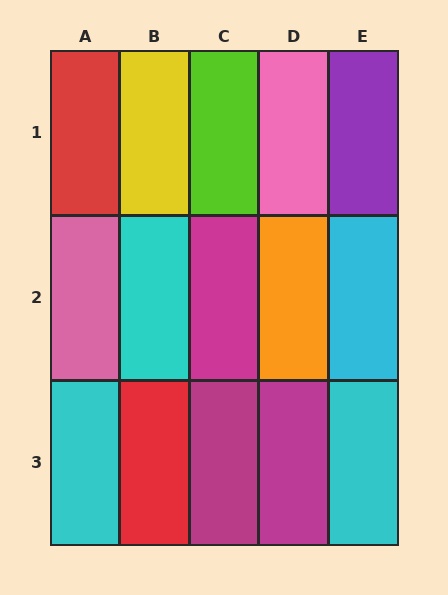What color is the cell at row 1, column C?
Lime.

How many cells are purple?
1 cell is purple.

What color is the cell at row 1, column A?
Red.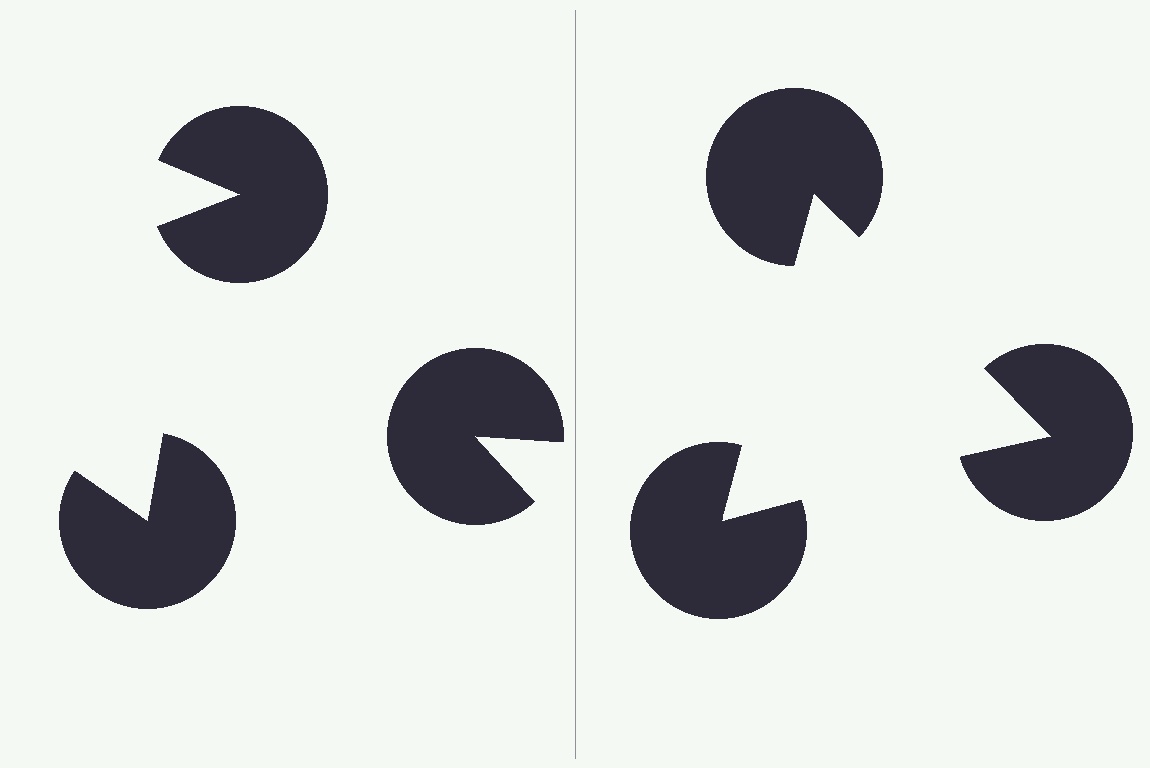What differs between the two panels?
The pac-man discs are positioned identically on both sides; only the wedge orientations differ. On the right they align to a triangle; on the left they are misaligned.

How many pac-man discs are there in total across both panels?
6 — 3 on each side.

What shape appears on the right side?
An illusory triangle.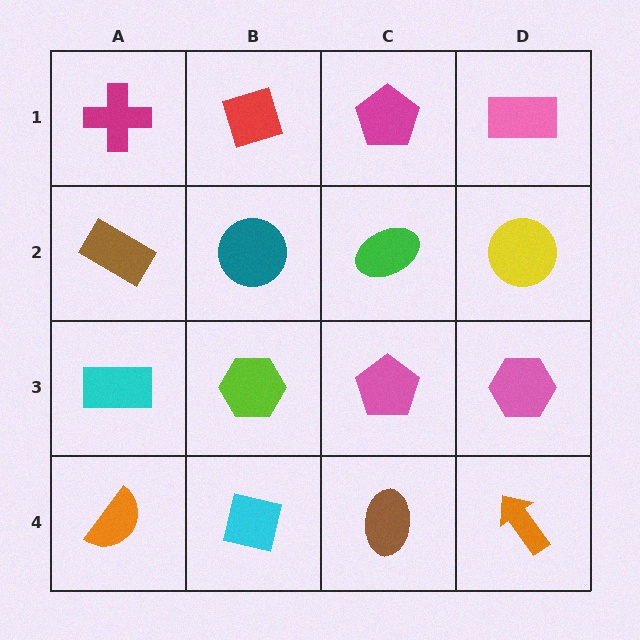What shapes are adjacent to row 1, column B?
A teal circle (row 2, column B), a magenta cross (row 1, column A), a magenta pentagon (row 1, column C).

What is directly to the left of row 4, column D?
A brown ellipse.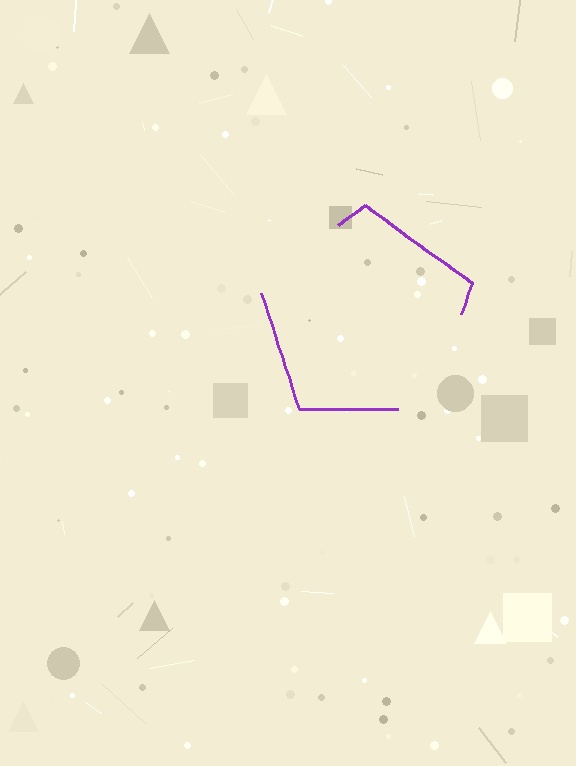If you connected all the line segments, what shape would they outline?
They would outline a pentagon.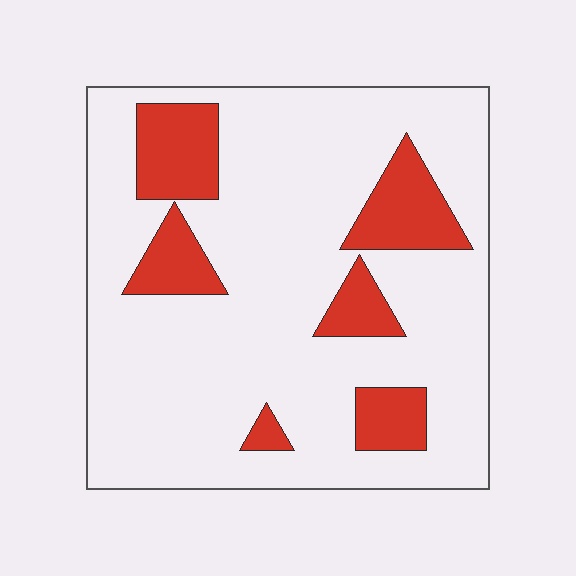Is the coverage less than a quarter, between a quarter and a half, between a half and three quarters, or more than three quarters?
Less than a quarter.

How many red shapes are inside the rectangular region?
6.